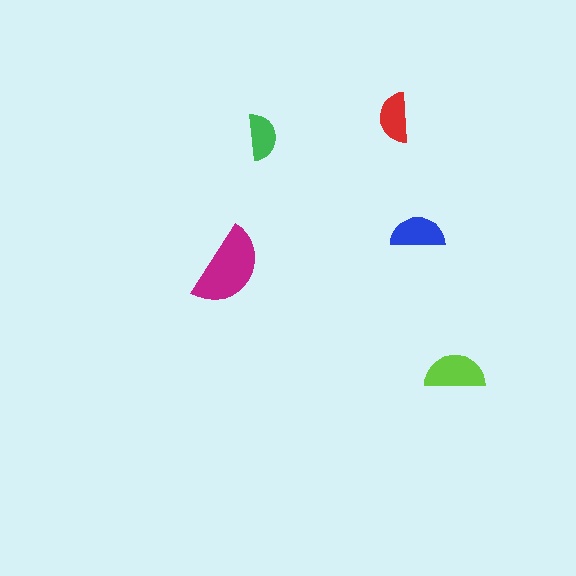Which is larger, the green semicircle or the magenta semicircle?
The magenta one.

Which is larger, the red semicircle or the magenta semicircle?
The magenta one.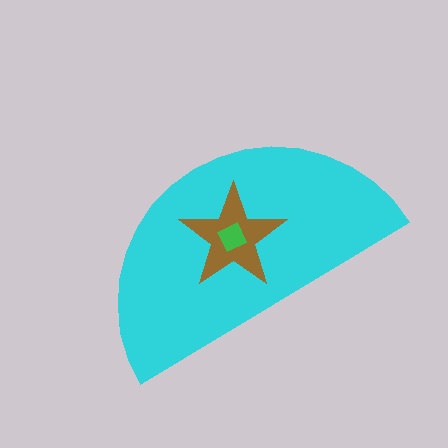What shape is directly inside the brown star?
The green diamond.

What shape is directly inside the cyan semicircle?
The brown star.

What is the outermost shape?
The cyan semicircle.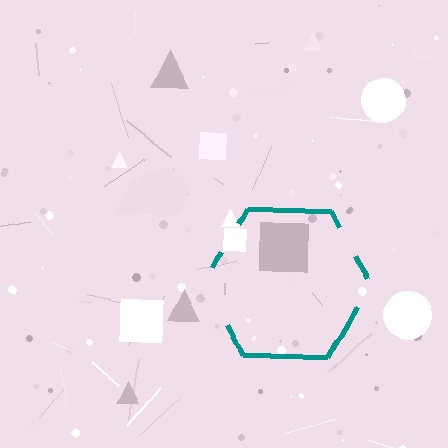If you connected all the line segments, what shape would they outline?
They would outline a hexagon.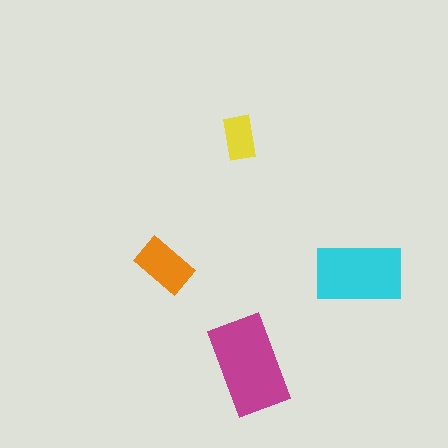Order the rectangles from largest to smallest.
the magenta one, the cyan one, the orange one, the yellow one.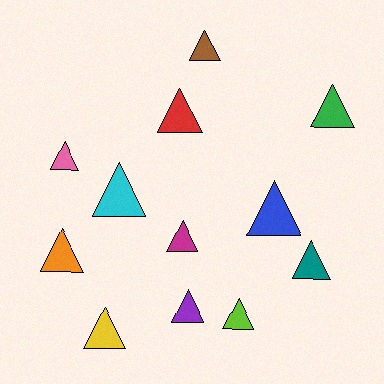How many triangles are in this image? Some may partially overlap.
There are 12 triangles.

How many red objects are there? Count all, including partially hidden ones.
There is 1 red object.